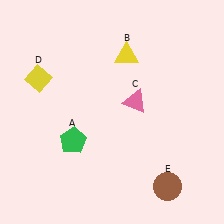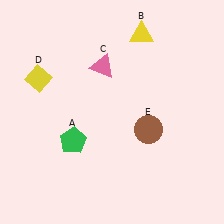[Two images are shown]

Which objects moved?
The objects that moved are: the yellow triangle (B), the pink triangle (C), the brown circle (E).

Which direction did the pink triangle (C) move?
The pink triangle (C) moved up.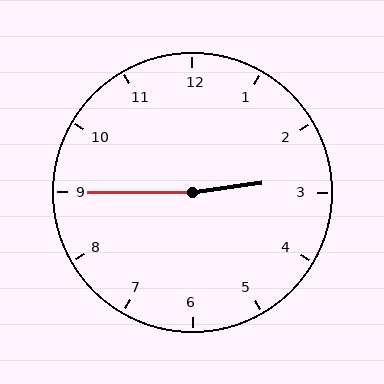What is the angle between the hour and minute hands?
Approximately 172 degrees.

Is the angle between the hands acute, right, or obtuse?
It is obtuse.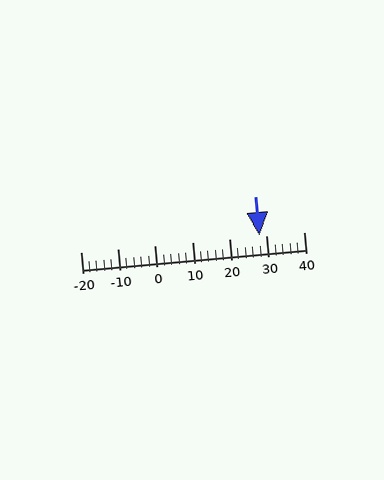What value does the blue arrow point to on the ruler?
The blue arrow points to approximately 28.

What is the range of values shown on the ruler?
The ruler shows values from -20 to 40.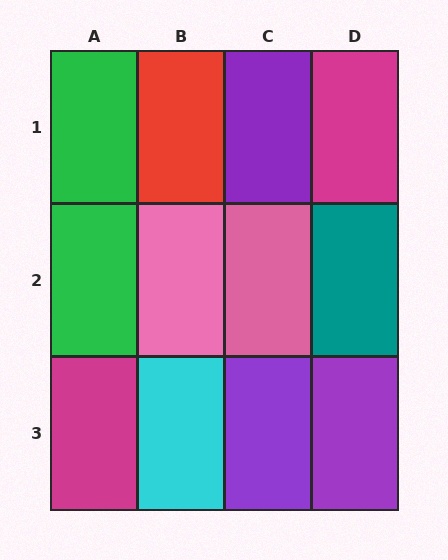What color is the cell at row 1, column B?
Red.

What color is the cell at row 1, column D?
Magenta.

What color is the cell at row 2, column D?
Teal.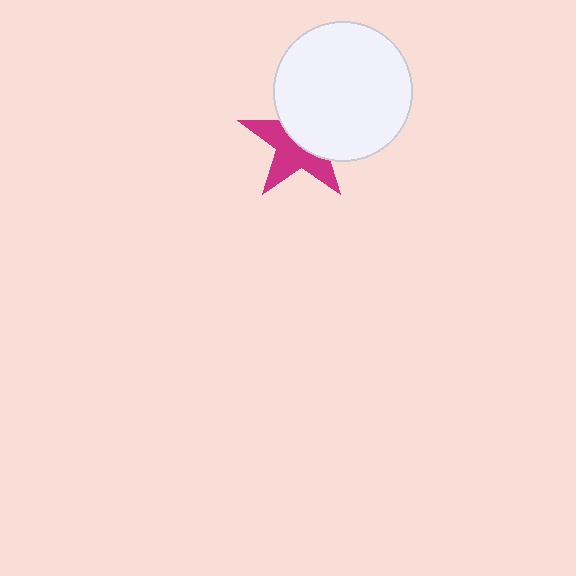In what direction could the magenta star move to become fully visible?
The magenta star could move toward the lower-left. That would shift it out from behind the white circle entirely.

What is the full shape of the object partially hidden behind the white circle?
The partially hidden object is a magenta star.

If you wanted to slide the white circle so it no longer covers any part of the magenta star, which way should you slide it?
Slide it toward the upper-right — that is the most direct way to separate the two shapes.